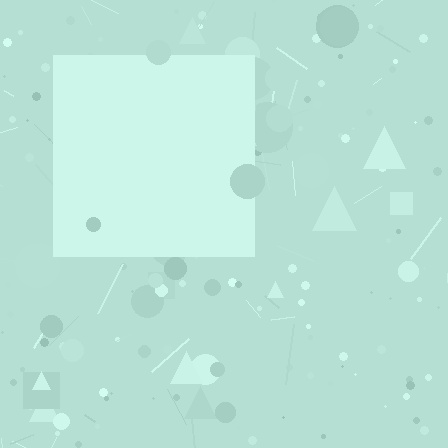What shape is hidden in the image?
A square is hidden in the image.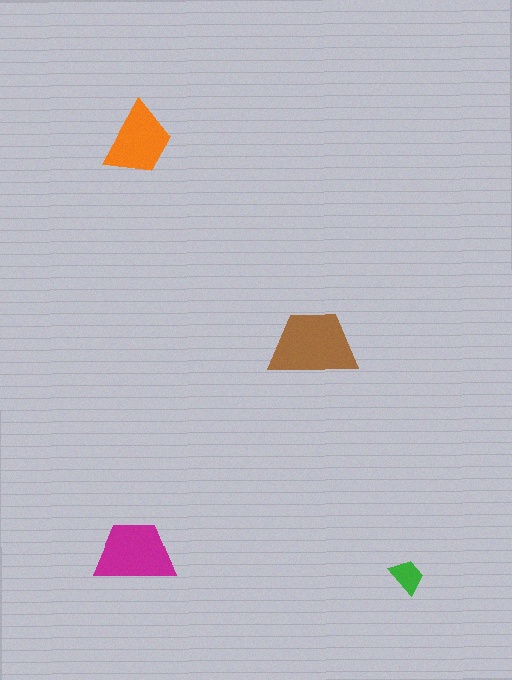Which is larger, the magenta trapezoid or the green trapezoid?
The magenta one.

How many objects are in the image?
There are 4 objects in the image.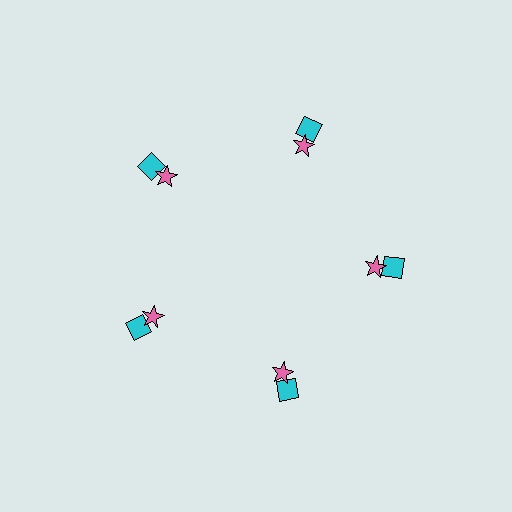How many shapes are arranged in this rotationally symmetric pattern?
There are 10 shapes, arranged in 5 groups of 2.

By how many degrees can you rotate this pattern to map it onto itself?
The pattern maps onto itself every 72 degrees of rotation.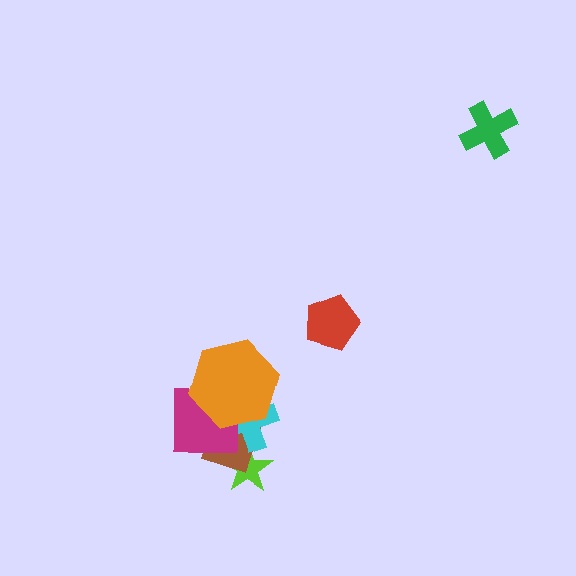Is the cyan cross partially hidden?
Yes, it is partially covered by another shape.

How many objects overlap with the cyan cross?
4 objects overlap with the cyan cross.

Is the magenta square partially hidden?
Yes, it is partially covered by another shape.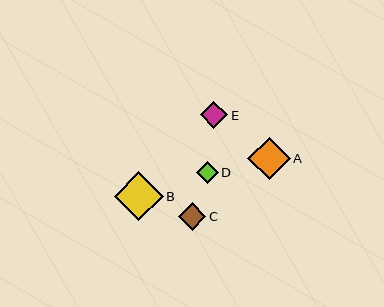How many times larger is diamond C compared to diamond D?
Diamond C is approximately 1.3 times the size of diamond D.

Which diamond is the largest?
Diamond B is the largest with a size of approximately 49 pixels.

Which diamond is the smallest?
Diamond D is the smallest with a size of approximately 22 pixels.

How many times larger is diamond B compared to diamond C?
Diamond B is approximately 1.8 times the size of diamond C.